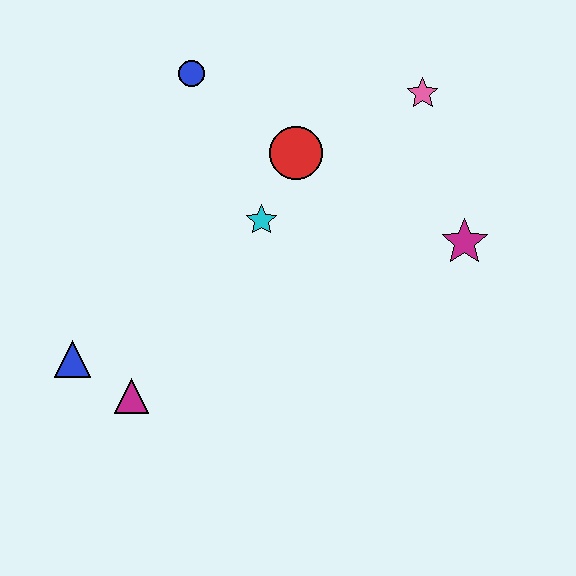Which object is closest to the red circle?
The cyan star is closest to the red circle.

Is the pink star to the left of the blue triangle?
No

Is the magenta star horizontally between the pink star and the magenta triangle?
No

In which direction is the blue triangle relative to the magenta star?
The blue triangle is to the left of the magenta star.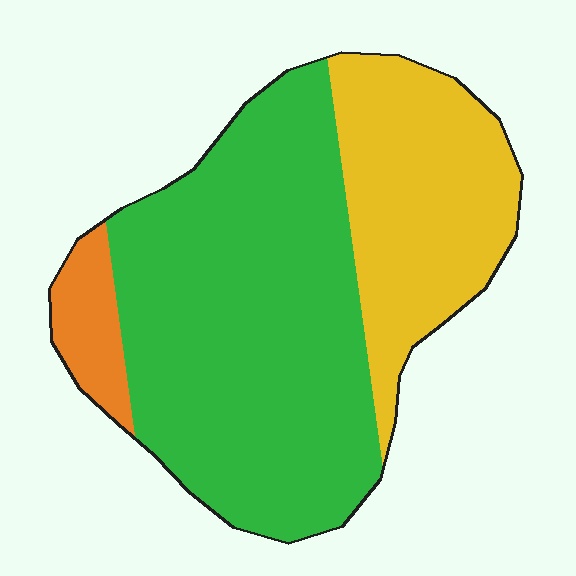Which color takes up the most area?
Green, at roughly 65%.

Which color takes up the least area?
Orange, at roughly 5%.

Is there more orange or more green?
Green.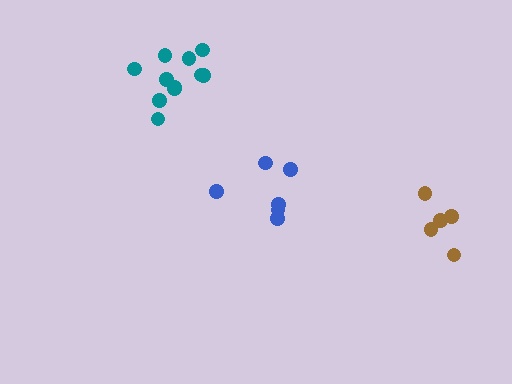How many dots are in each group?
Group 1: 5 dots, Group 2: 6 dots, Group 3: 11 dots (22 total).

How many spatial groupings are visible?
There are 3 spatial groupings.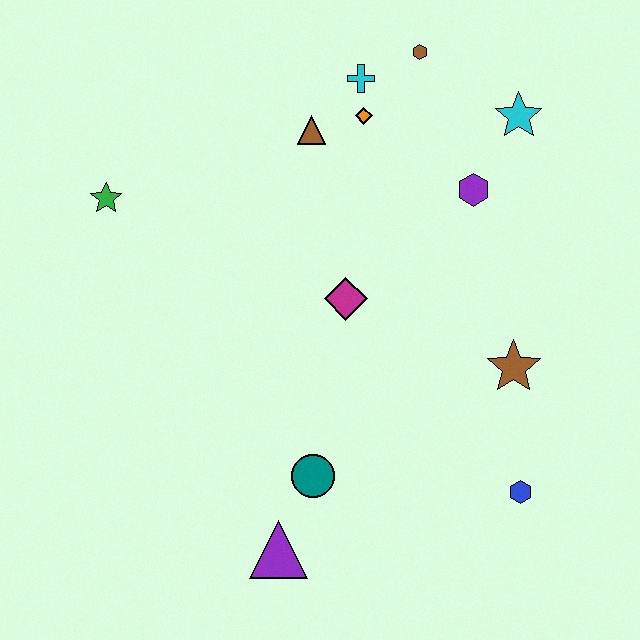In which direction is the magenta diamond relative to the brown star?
The magenta diamond is to the left of the brown star.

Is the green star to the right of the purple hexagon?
No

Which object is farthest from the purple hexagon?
The purple triangle is farthest from the purple hexagon.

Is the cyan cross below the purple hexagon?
No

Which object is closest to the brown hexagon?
The cyan cross is closest to the brown hexagon.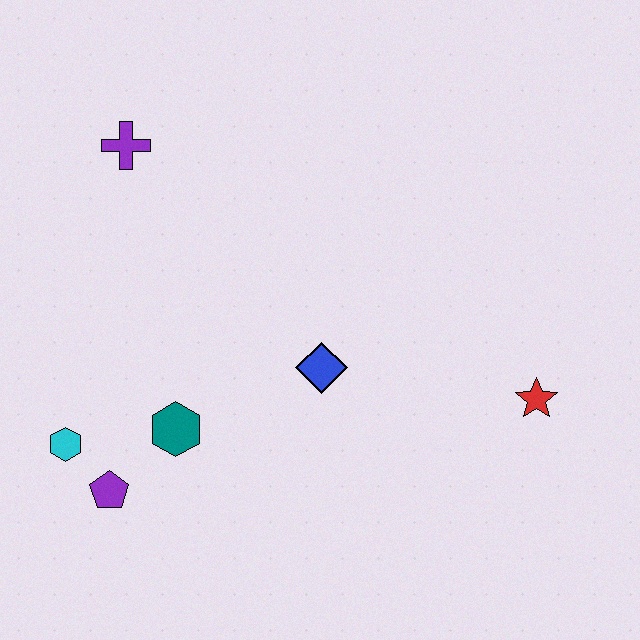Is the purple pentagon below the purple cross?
Yes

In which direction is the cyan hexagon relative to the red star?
The cyan hexagon is to the left of the red star.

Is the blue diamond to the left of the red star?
Yes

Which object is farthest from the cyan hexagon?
The red star is farthest from the cyan hexagon.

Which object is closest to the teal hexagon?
The purple pentagon is closest to the teal hexagon.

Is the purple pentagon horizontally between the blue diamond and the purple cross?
No